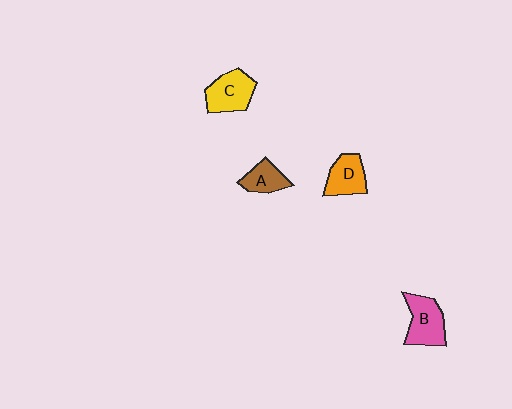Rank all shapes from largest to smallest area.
From largest to smallest: B (pink), C (yellow), D (orange), A (brown).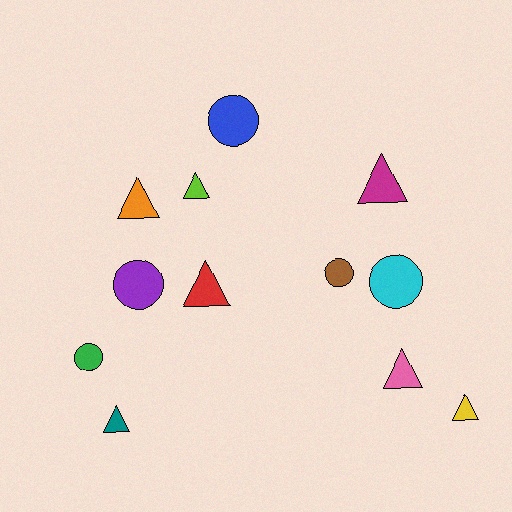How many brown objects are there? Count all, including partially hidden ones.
There is 1 brown object.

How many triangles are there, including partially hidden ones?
There are 7 triangles.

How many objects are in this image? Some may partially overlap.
There are 12 objects.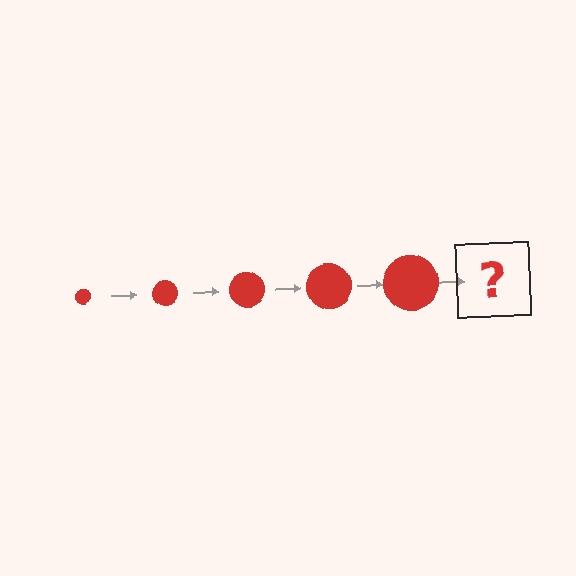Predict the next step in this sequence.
The next step is a red circle, larger than the previous one.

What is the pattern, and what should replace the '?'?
The pattern is that the circle gets progressively larger each step. The '?' should be a red circle, larger than the previous one.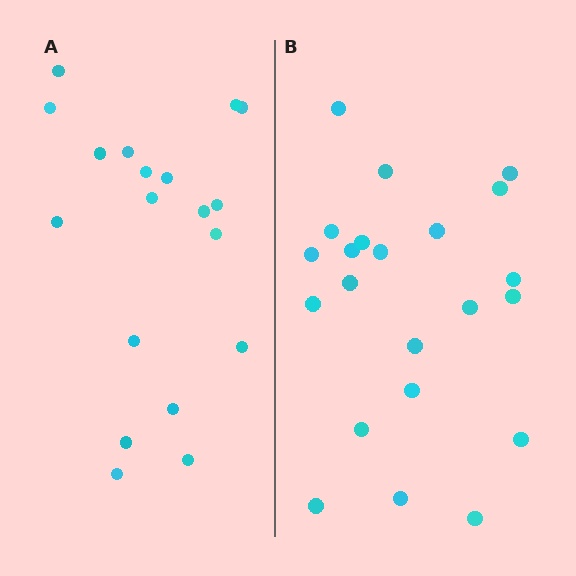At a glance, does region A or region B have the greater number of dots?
Region B (the right region) has more dots.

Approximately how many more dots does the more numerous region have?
Region B has just a few more — roughly 2 or 3 more dots than region A.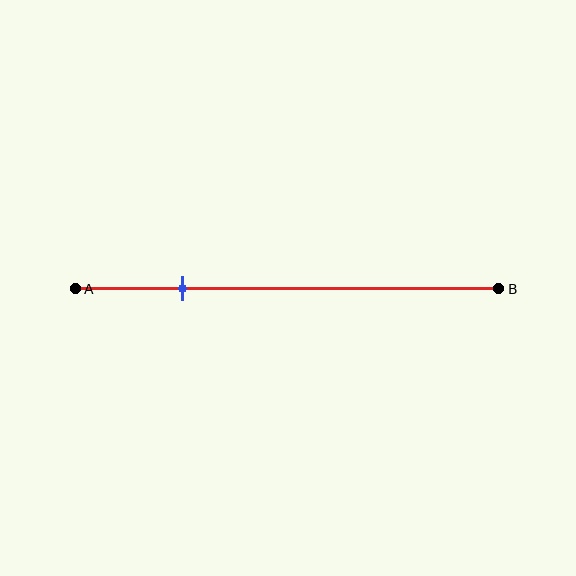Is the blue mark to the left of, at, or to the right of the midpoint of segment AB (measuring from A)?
The blue mark is to the left of the midpoint of segment AB.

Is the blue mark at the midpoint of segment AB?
No, the mark is at about 25% from A, not at the 50% midpoint.